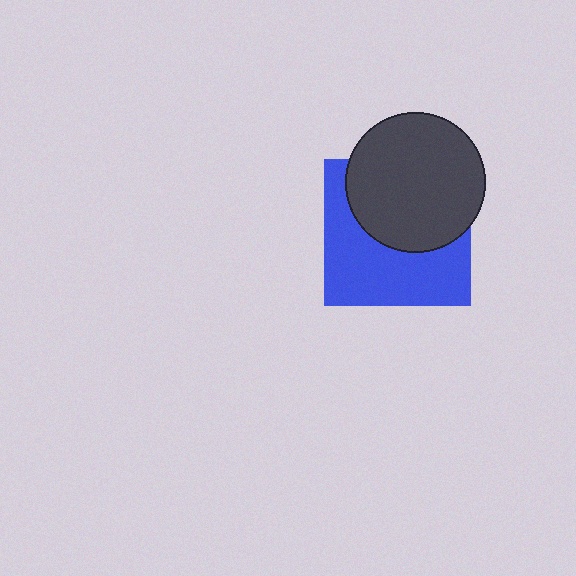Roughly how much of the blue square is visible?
About half of it is visible (roughly 53%).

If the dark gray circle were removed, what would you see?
You would see the complete blue square.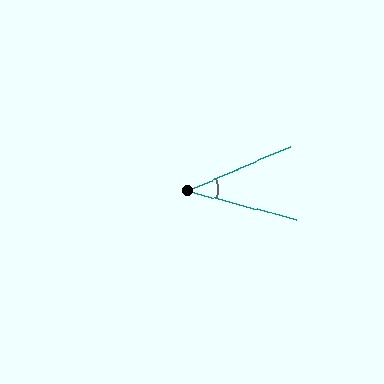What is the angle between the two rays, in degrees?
Approximately 38 degrees.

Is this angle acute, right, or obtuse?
It is acute.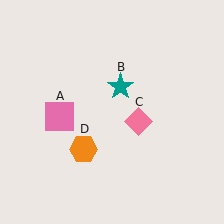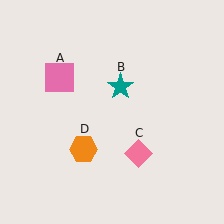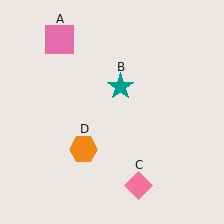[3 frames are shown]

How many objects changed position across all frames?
2 objects changed position: pink square (object A), pink diamond (object C).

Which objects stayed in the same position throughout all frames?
Teal star (object B) and orange hexagon (object D) remained stationary.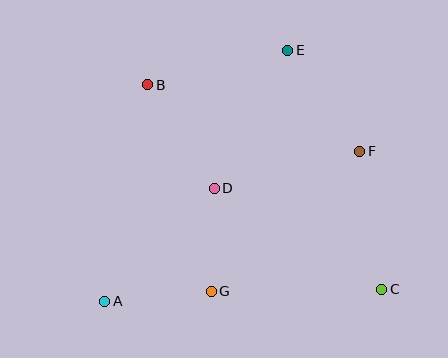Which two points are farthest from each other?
Points B and C are farthest from each other.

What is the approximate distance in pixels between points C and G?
The distance between C and G is approximately 171 pixels.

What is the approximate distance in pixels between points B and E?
The distance between B and E is approximately 144 pixels.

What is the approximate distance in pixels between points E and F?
The distance between E and F is approximately 124 pixels.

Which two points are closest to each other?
Points D and G are closest to each other.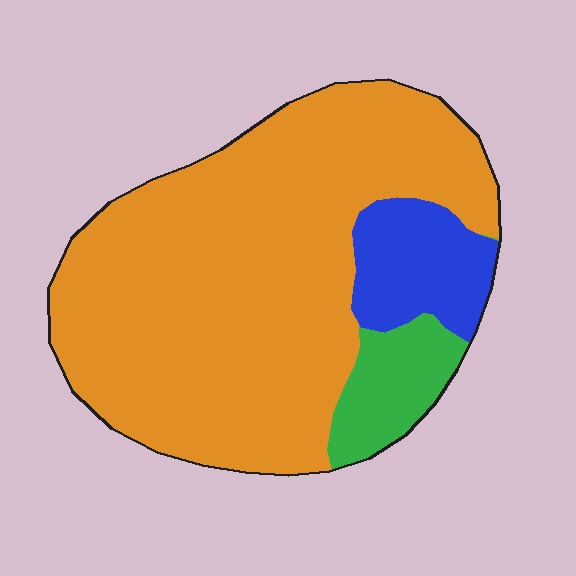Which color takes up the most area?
Orange, at roughly 80%.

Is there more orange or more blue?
Orange.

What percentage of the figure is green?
Green takes up about one tenth (1/10) of the figure.